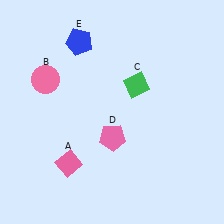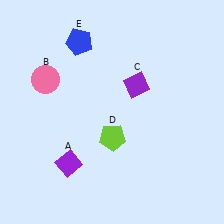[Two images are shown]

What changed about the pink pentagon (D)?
In Image 1, D is pink. In Image 2, it changed to lime.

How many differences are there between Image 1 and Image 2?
There are 3 differences between the two images.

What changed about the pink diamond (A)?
In Image 1, A is pink. In Image 2, it changed to purple.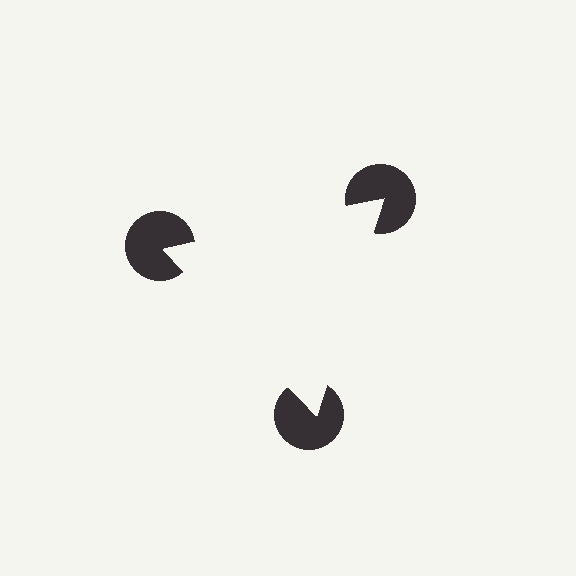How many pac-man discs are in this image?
There are 3 — one at each vertex of the illusory triangle.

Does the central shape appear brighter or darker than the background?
It typically appears slightly brighter than the background, even though no actual brightness change is drawn.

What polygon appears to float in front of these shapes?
An illusory triangle — its edges are inferred from the aligned wedge cuts in the pac-man discs, not physically drawn.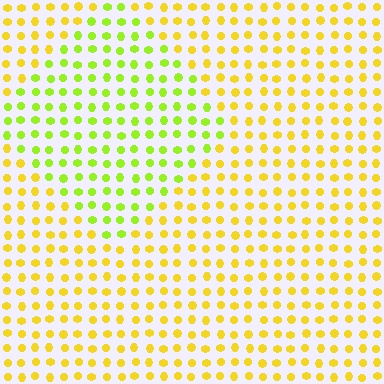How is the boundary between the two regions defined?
The boundary is defined purely by a slight shift in hue (about 35 degrees). Spacing, size, and orientation are identical on both sides.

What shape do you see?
I see a diamond.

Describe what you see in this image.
The image is filled with small yellow elements in a uniform arrangement. A diamond-shaped region is visible where the elements are tinted to a slightly different hue, forming a subtle color boundary.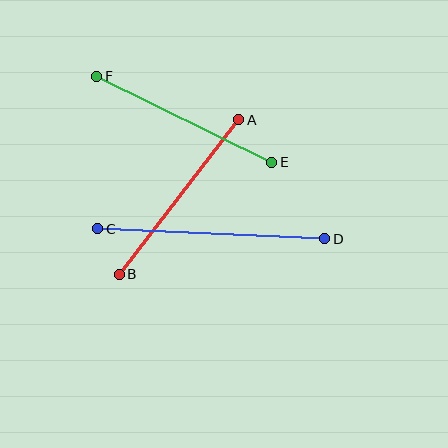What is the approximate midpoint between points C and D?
The midpoint is at approximately (211, 234) pixels.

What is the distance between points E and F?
The distance is approximately 195 pixels.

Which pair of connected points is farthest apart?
Points C and D are farthest apart.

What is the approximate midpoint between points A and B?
The midpoint is at approximately (179, 197) pixels.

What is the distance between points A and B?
The distance is approximately 195 pixels.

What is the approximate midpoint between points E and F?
The midpoint is at approximately (184, 119) pixels.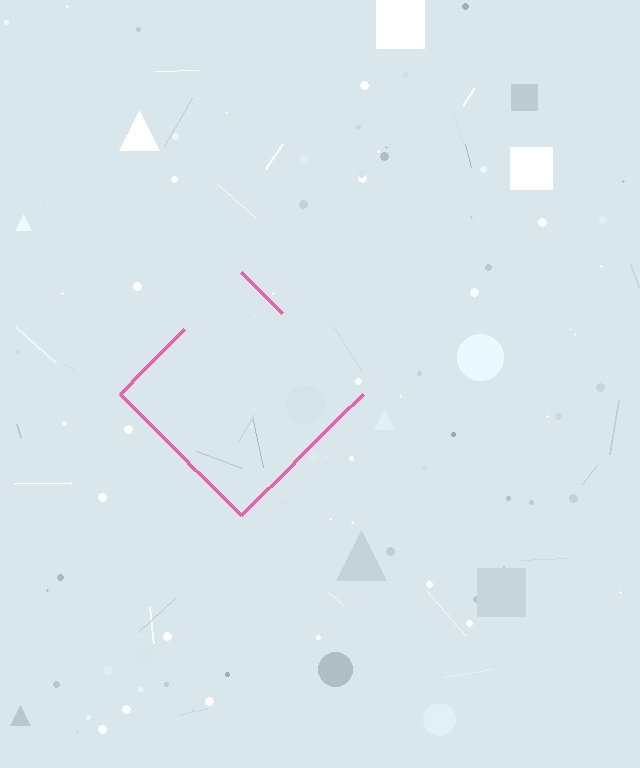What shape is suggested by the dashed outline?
The dashed outline suggests a diamond.